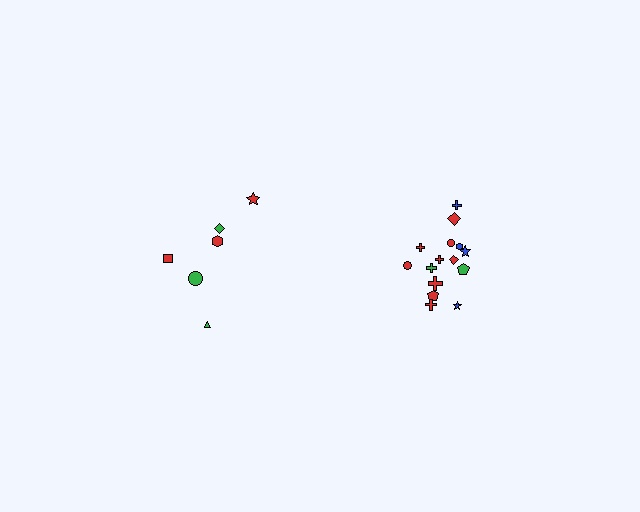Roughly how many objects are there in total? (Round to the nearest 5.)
Roughly 20 objects in total.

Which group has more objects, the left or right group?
The right group.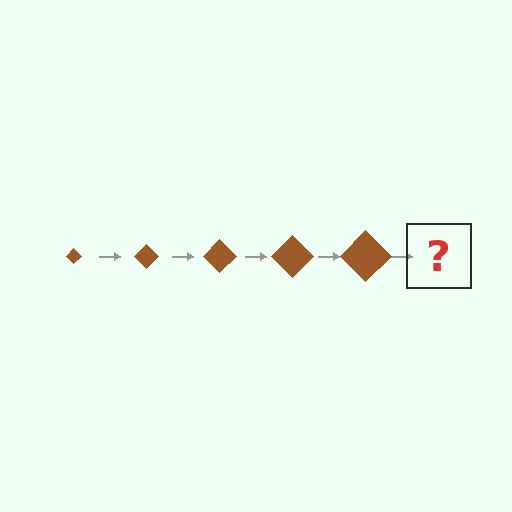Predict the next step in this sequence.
The next step is a brown diamond, larger than the previous one.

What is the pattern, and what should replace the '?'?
The pattern is that the diamond gets progressively larger each step. The '?' should be a brown diamond, larger than the previous one.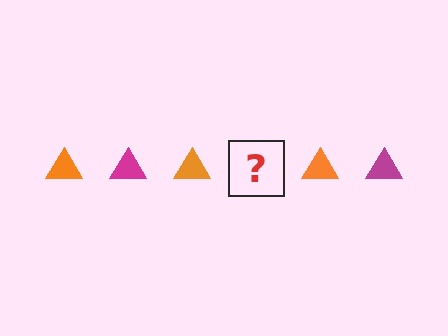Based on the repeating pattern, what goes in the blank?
The blank should be a magenta triangle.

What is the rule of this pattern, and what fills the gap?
The rule is that the pattern cycles through orange, magenta triangles. The gap should be filled with a magenta triangle.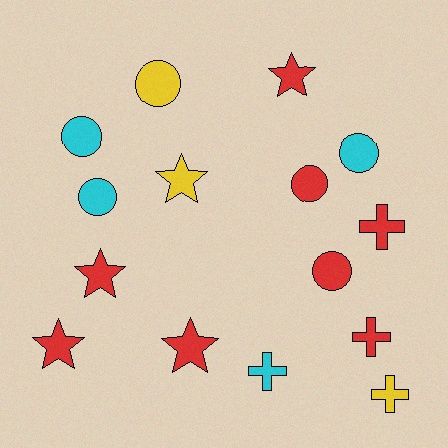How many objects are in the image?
There are 15 objects.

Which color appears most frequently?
Red, with 8 objects.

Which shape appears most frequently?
Circle, with 6 objects.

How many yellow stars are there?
There is 1 yellow star.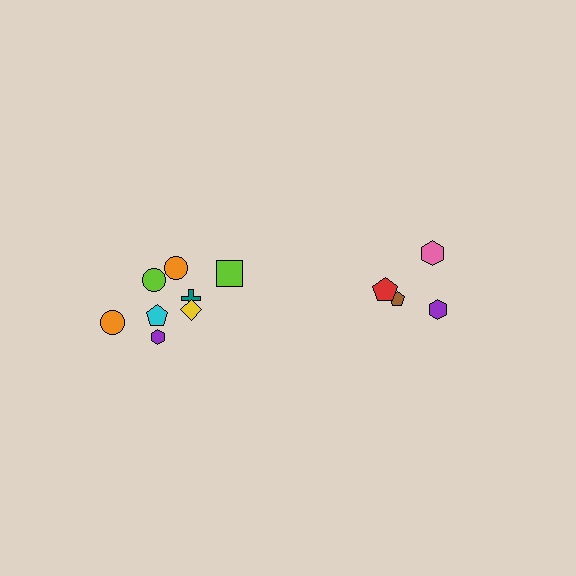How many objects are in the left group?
There are 8 objects.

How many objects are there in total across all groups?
There are 12 objects.